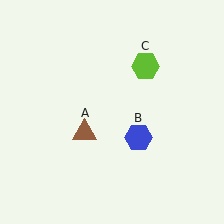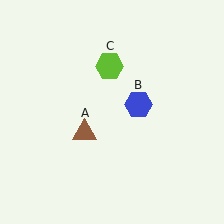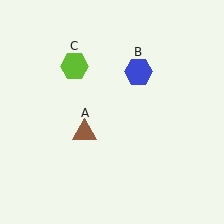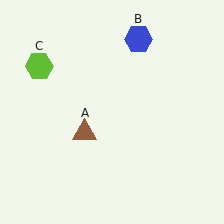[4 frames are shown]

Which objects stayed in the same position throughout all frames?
Brown triangle (object A) remained stationary.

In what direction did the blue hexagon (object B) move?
The blue hexagon (object B) moved up.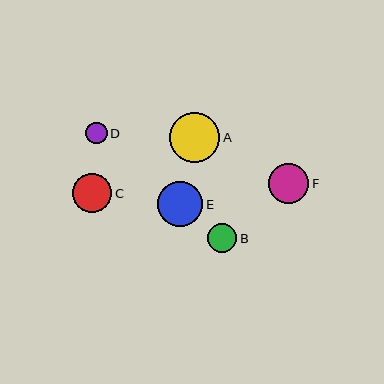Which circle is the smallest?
Circle D is the smallest with a size of approximately 22 pixels.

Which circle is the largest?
Circle A is the largest with a size of approximately 50 pixels.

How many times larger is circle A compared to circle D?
Circle A is approximately 2.3 times the size of circle D.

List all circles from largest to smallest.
From largest to smallest: A, E, F, C, B, D.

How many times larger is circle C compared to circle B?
Circle C is approximately 1.4 times the size of circle B.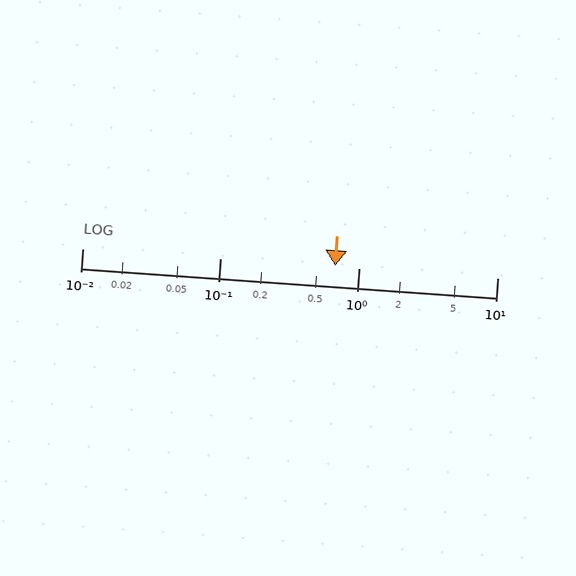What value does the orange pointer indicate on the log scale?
The pointer indicates approximately 0.67.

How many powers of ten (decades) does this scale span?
The scale spans 3 decades, from 0.01 to 10.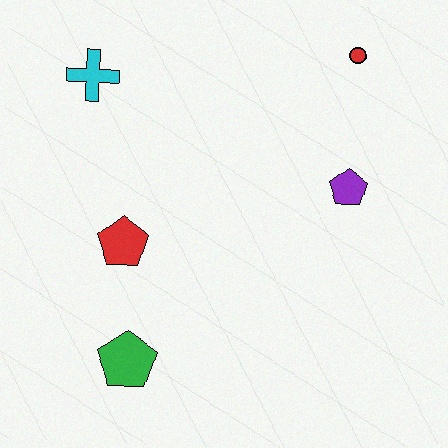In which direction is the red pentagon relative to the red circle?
The red pentagon is to the left of the red circle.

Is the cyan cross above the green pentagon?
Yes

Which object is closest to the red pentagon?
The green pentagon is closest to the red pentagon.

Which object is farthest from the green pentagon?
The red circle is farthest from the green pentagon.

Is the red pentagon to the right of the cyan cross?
Yes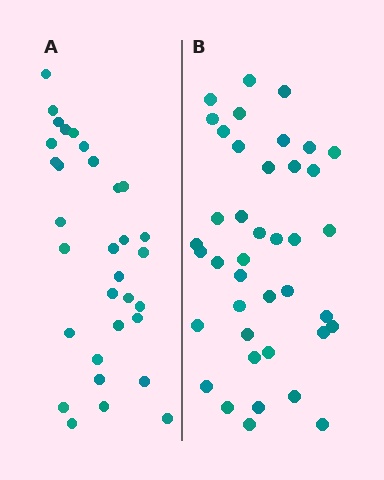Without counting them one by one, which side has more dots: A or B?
Region B (the right region) has more dots.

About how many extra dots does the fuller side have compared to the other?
Region B has roughly 8 or so more dots than region A.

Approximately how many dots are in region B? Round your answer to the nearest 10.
About 40 dots.